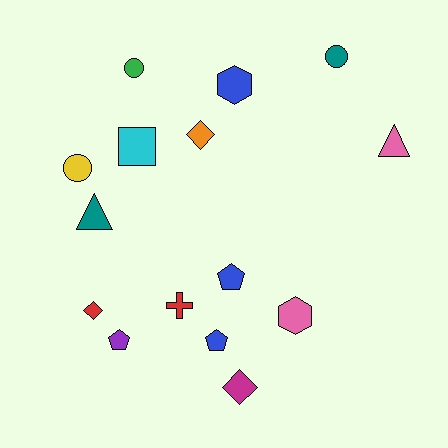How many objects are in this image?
There are 15 objects.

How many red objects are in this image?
There are 2 red objects.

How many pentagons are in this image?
There are 3 pentagons.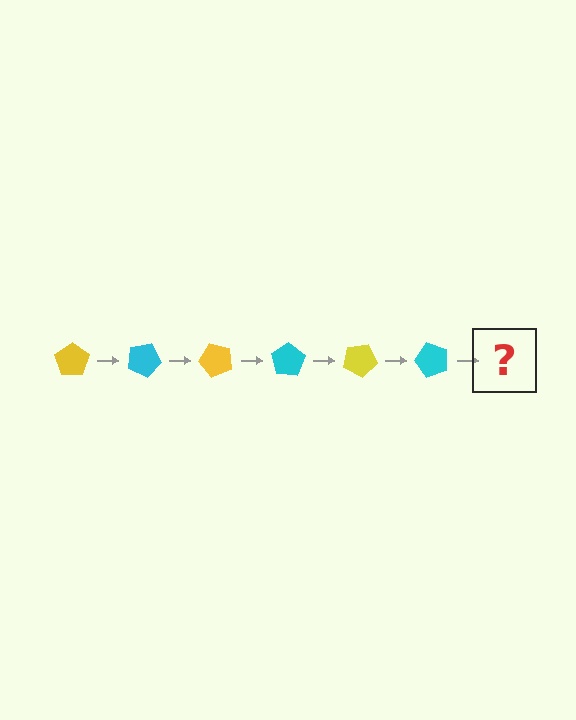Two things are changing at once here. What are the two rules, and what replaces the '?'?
The two rules are that it rotates 25 degrees each step and the color cycles through yellow and cyan. The '?' should be a yellow pentagon, rotated 150 degrees from the start.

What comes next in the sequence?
The next element should be a yellow pentagon, rotated 150 degrees from the start.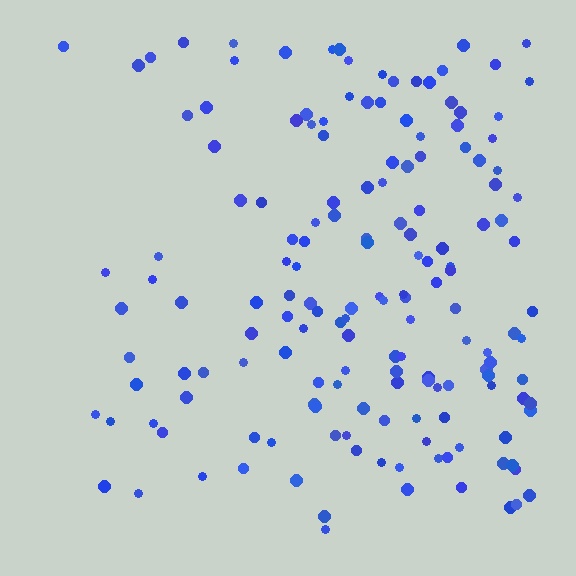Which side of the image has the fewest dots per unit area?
The left.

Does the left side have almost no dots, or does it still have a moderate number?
Still a moderate number, just noticeably fewer than the right.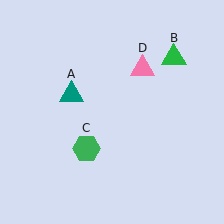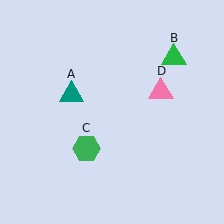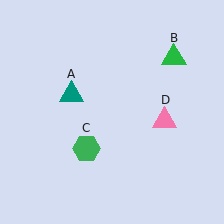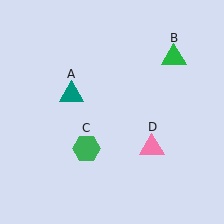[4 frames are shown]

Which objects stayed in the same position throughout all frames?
Teal triangle (object A) and green triangle (object B) and green hexagon (object C) remained stationary.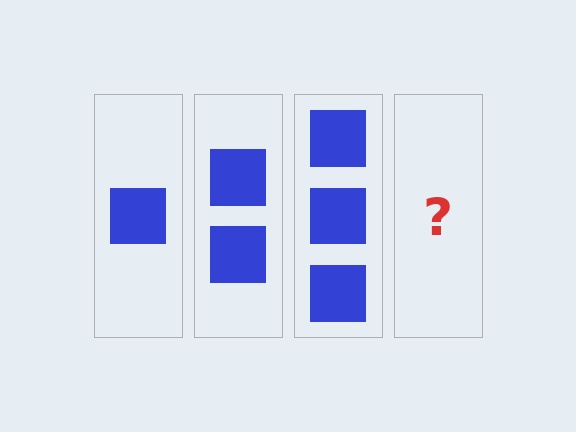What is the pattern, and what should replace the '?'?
The pattern is that each step adds one more square. The '?' should be 4 squares.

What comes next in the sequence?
The next element should be 4 squares.